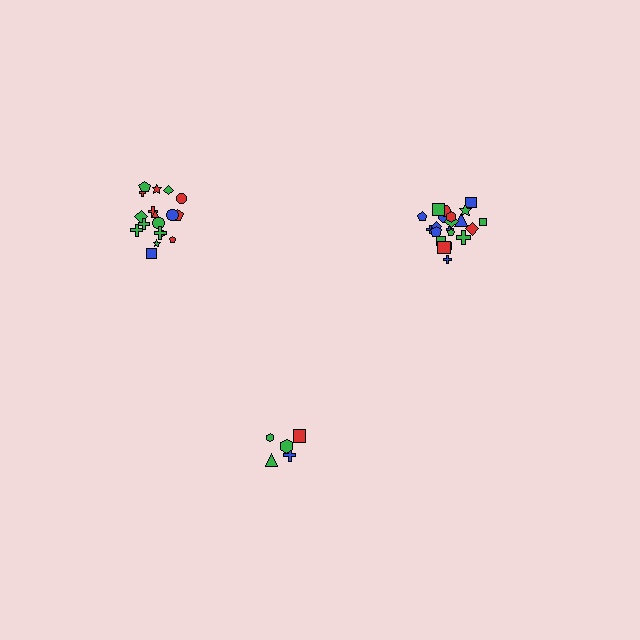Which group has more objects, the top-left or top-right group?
The top-right group.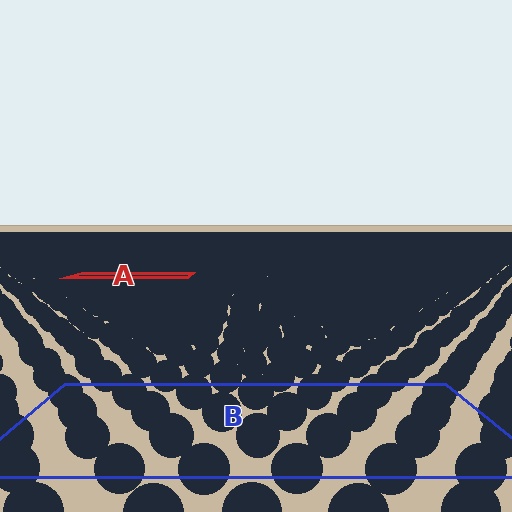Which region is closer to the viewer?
Region B is closer. The texture elements there are larger and more spread out.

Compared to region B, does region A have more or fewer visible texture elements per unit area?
Region A has more texture elements per unit area — they are packed more densely because it is farther away.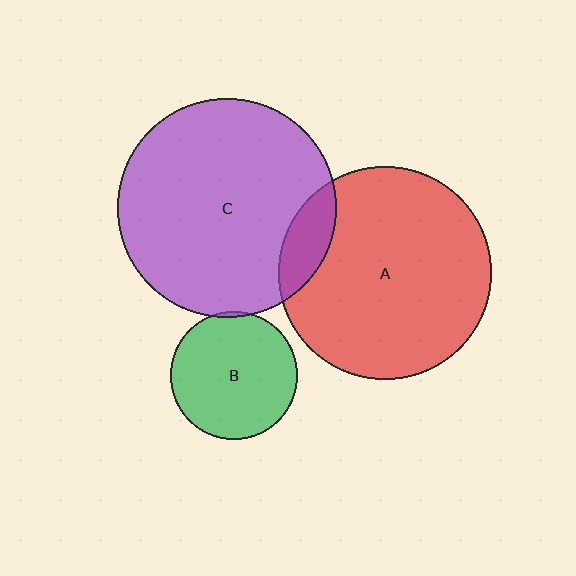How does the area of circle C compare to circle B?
Approximately 2.9 times.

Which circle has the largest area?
Circle C (purple).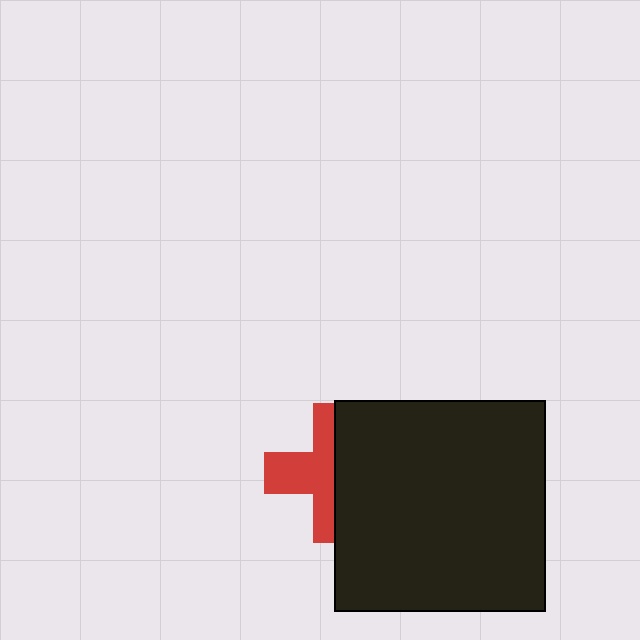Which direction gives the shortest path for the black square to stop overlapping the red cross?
Moving right gives the shortest separation.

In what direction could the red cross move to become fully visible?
The red cross could move left. That would shift it out from behind the black square entirely.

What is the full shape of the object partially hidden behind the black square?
The partially hidden object is a red cross.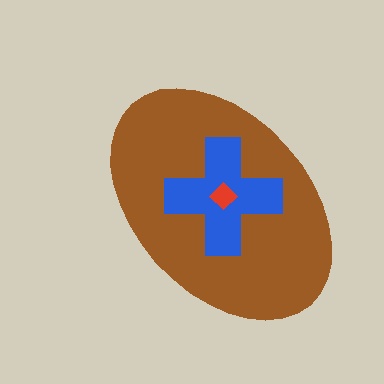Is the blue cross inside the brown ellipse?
Yes.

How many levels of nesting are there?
3.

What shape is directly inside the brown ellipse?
The blue cross.